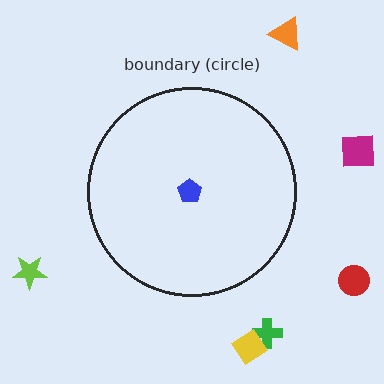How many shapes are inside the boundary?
1 inside, 6 outside.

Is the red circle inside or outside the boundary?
Outside.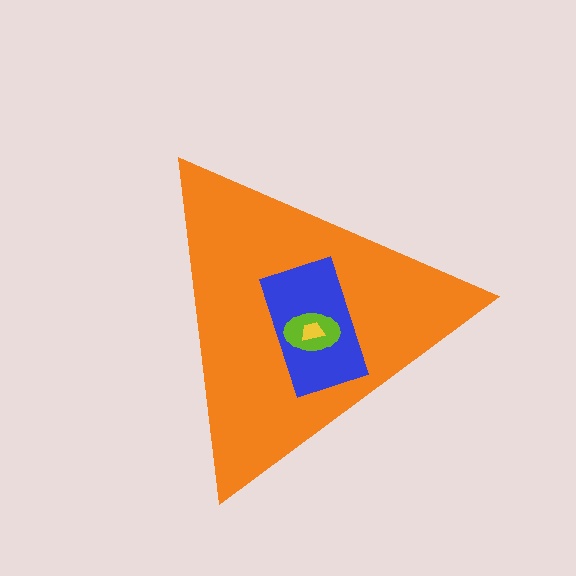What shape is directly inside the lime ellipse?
The yellow trapezoid.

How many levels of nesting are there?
4.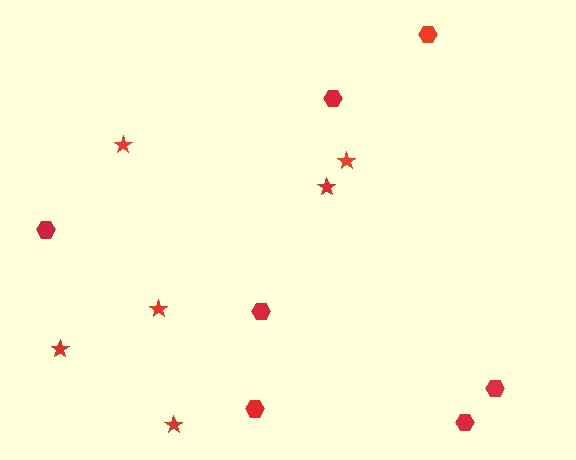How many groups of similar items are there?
There are 2 groups: one group of stars (6) and one group of hexagons (7).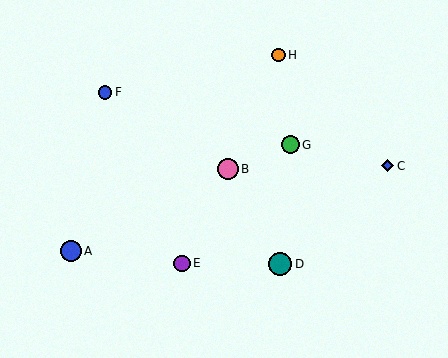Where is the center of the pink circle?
The center of the pink circle is at (228, 169).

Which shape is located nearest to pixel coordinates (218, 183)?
The pink circle (labeled B) at (228, 169) is nearest to that location.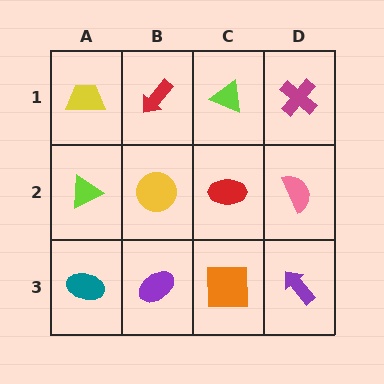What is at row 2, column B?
A yellow circle.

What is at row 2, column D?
A pink semicircle.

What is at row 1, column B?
A red arrow.